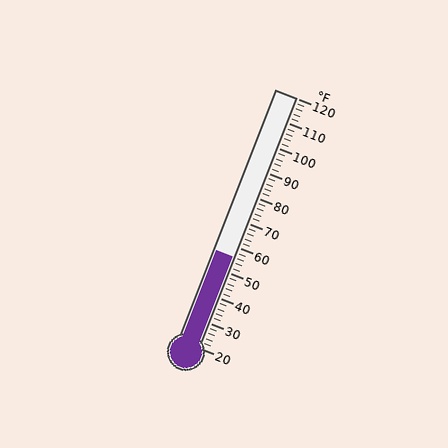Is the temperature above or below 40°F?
The temperature is above 40°F.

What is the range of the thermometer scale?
The thermometer scale ranges from 20°F to 120°F.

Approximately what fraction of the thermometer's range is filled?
The thermometer is filled to approximately 35% of its range.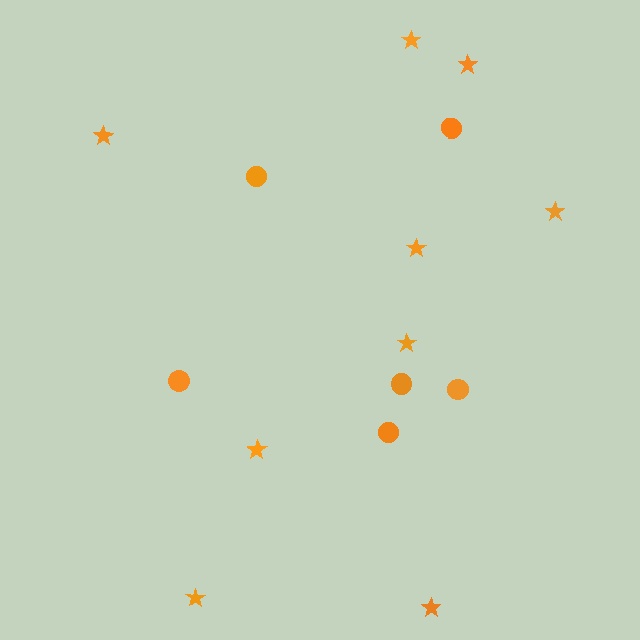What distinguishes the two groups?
There are 2 groups: one group of stars (9) and one group of circles (6).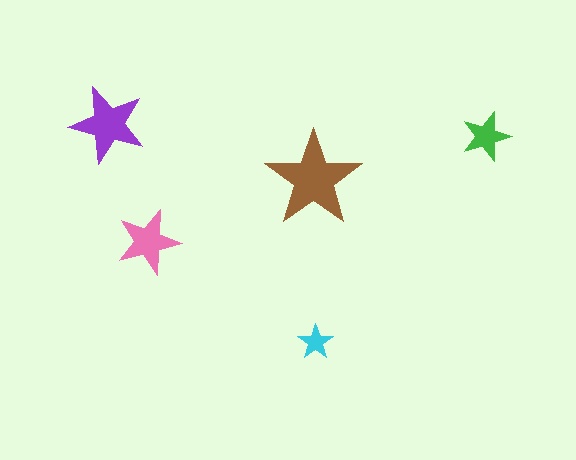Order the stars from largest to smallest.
the brown one, the purple one, the pink one, the green one, the cyan one.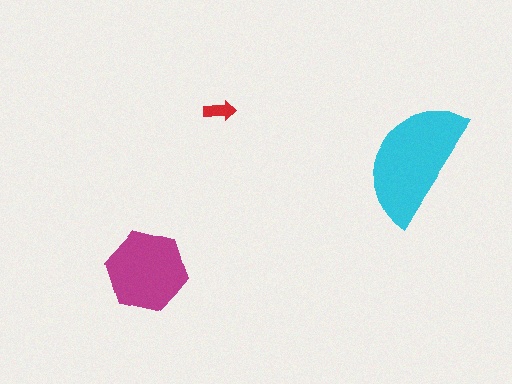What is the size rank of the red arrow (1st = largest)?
3rd.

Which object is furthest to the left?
The magenta hexagon is leftmost.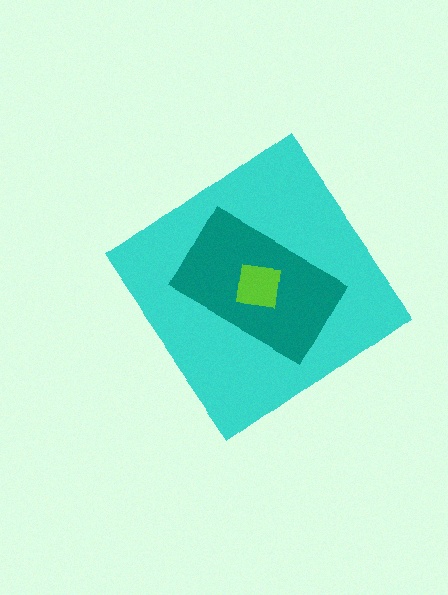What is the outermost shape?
The cyan diamond.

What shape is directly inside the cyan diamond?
The teal rectangle.